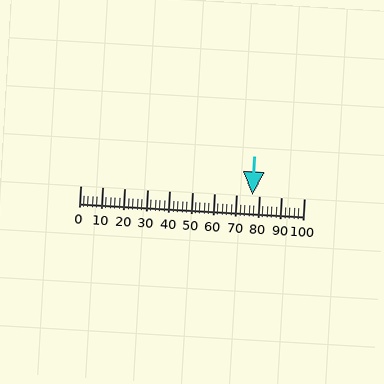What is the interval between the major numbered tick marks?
The major tick marks are spaced 10 units apart.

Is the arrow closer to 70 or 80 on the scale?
The arrow is closer to 80.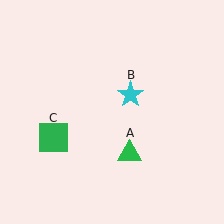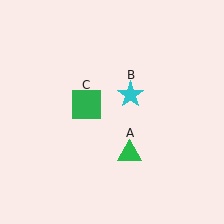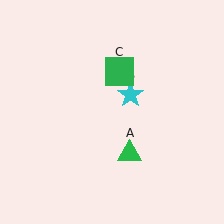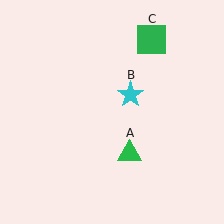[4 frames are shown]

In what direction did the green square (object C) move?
The green square (object C) moved up and to the right.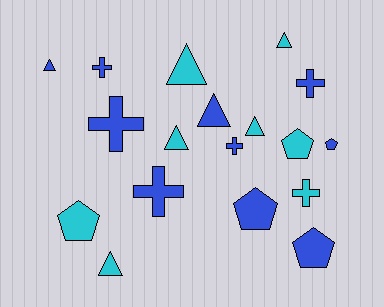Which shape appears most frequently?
Triangle, with 7 objects.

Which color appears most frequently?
Blue, with 10 objects.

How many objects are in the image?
There are 18 objects.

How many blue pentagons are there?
There are 3 blue pentagons.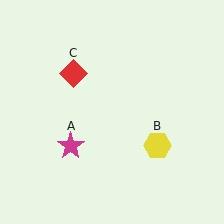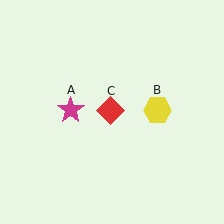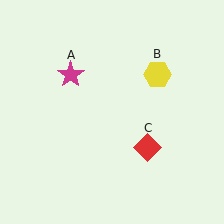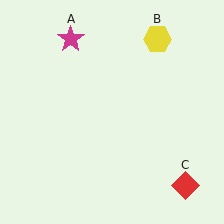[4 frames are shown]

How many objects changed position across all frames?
3 objects changed position: magenta star (object A), yellow hexagon (object B), red diamond (object C).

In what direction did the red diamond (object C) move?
The red diamond (object C) moved down and to the right.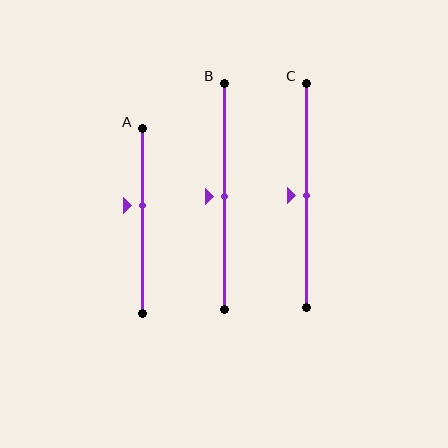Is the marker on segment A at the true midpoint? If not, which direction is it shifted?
No, the marker on segment A is shifted upward by about 9% of the segment length.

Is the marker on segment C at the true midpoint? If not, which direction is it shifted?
Yes, the marker on segment C is at the true midpoint.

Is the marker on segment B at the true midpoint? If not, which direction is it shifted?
Yes, the marker on segment B is at the true midpoint.